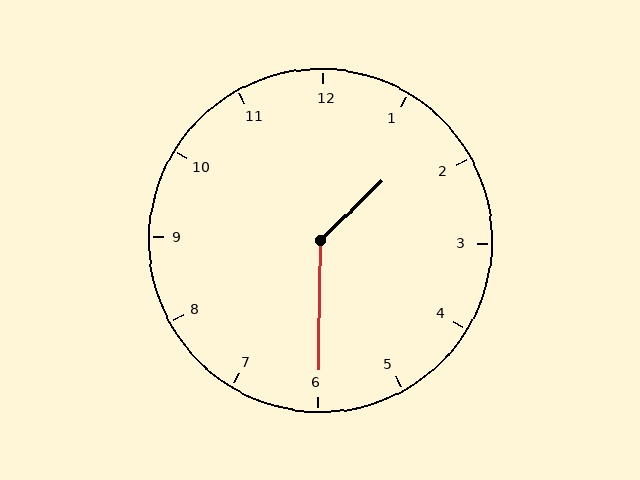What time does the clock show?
1:30.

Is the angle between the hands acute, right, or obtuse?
It is obtuse.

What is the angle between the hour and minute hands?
Approximately 135 degrees.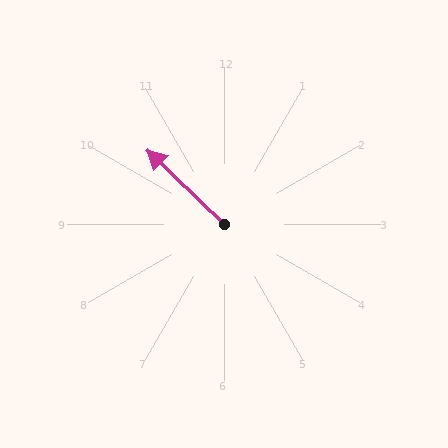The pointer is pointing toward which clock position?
Roughly 10 o'clock.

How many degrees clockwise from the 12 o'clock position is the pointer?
Approximately 314 degrees.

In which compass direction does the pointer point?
Northwest.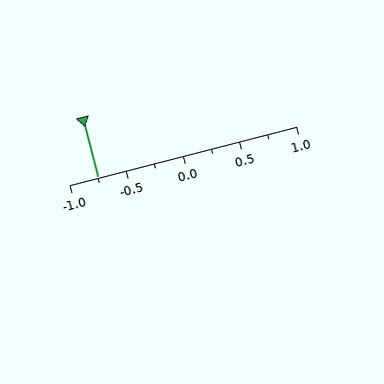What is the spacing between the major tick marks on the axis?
The major ticks are spaced 0.5 apart.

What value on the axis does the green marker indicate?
The marker indicates approximately -0.75.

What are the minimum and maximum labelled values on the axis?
The axis runs from -1.0 to 1.0.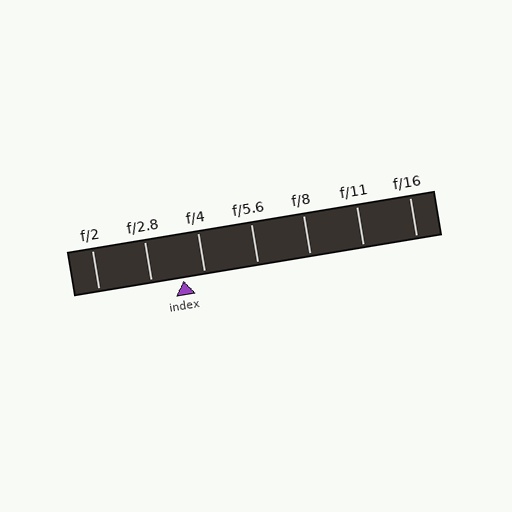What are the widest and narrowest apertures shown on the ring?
The widest aperture shown is f/2 and the narrowest is f/16.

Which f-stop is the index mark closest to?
The index mark is closest to f/4.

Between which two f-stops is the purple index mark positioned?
The index mark is between f/2.8 and f/4.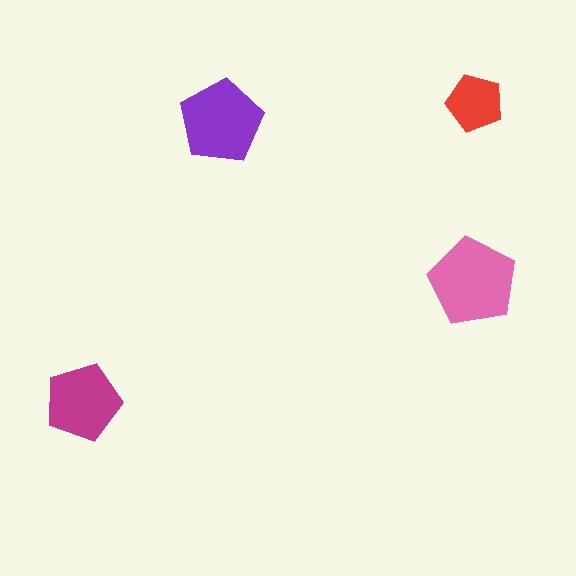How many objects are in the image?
There are 4 objects in the image.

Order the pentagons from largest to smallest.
the pink one, the purple one, the magenta one, the red one.